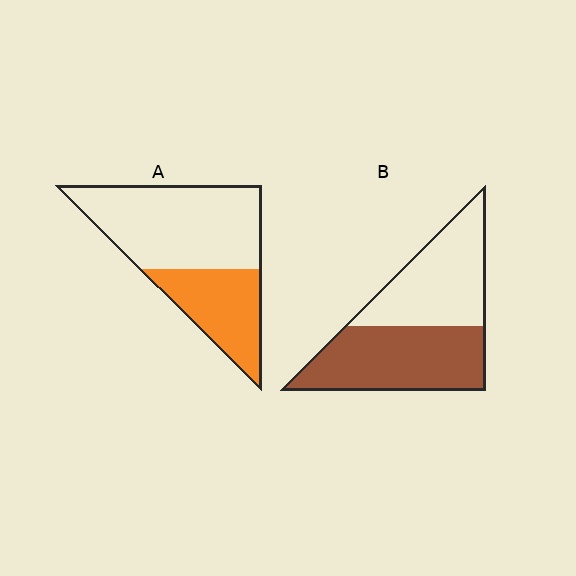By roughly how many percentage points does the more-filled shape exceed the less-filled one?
By roughly 20 percentage points (B over A).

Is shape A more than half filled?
No.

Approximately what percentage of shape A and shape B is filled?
A is approximately 35% and B is approximately 55%.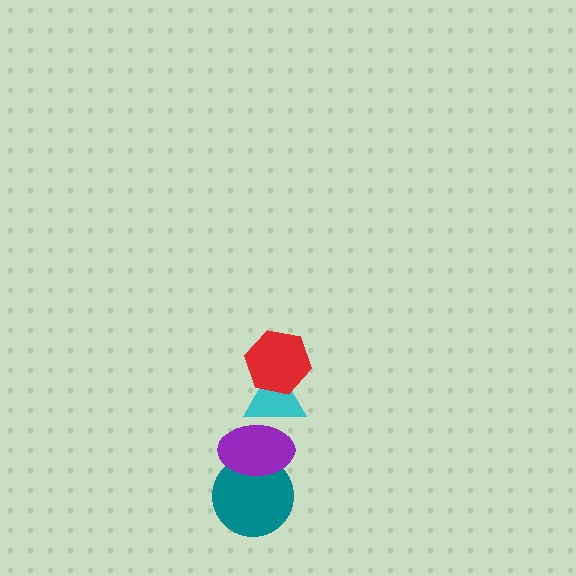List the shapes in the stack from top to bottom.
From top to bottom: the red hexagon, the cyan triangle, the purple ellipse, the teal circle.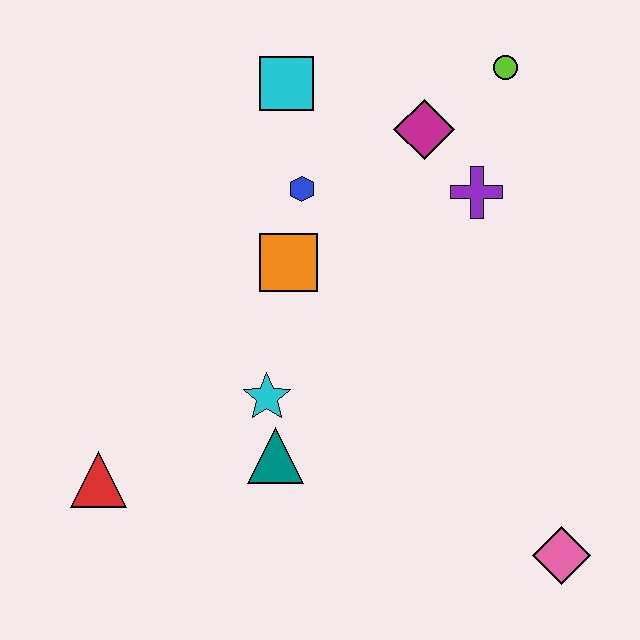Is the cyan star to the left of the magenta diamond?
Yes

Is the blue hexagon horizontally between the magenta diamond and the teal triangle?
Yes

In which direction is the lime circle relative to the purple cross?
The lime circle is above the purple cross.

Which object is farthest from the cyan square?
The pink diamond is farthest from the cyan square.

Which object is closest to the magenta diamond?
The purple cross is closest to the magenta diamond.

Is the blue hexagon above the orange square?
Yes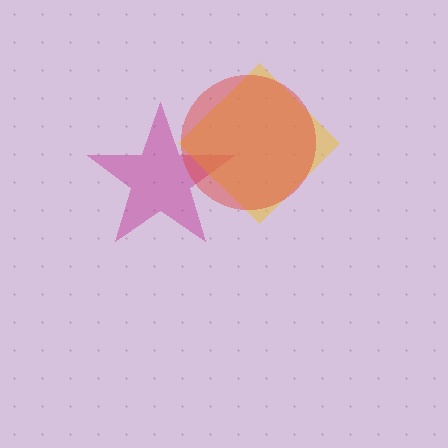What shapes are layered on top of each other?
The layered shapes are: a magenta star, a yellow diamond, a red circle.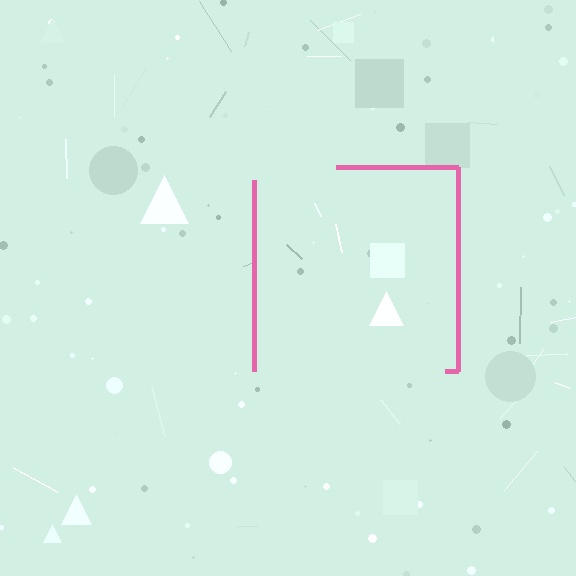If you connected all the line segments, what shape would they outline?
They would outline a square.